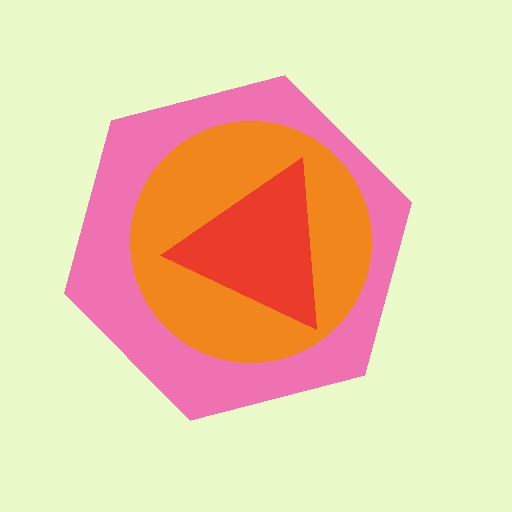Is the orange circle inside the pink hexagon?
Yes.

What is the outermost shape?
The pink hexagon.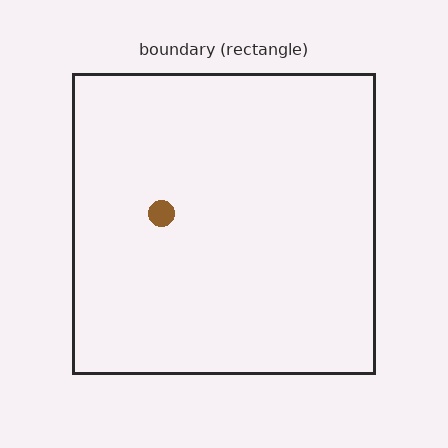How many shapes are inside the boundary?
1 inside, 0 outside.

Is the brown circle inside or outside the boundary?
Inside.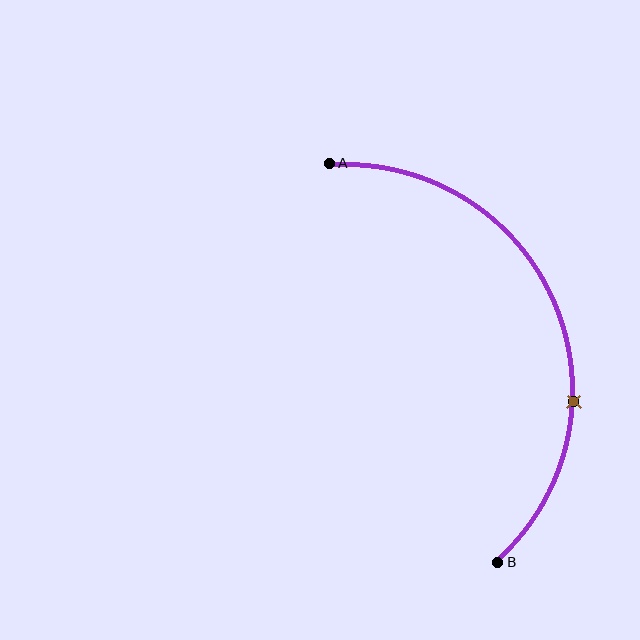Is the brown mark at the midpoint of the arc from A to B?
No. The brown mark lies on the arc but is closer to endpoint B. The arc midpoint would be at the point on the curve equidistant along the arc from both A and B.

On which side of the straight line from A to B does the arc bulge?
The arc bulges to the right of the straight line connecting A and B.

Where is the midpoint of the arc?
The arc midpoint is the point on the curve farthest from the straight line joining A and B. It sits to the right of that line.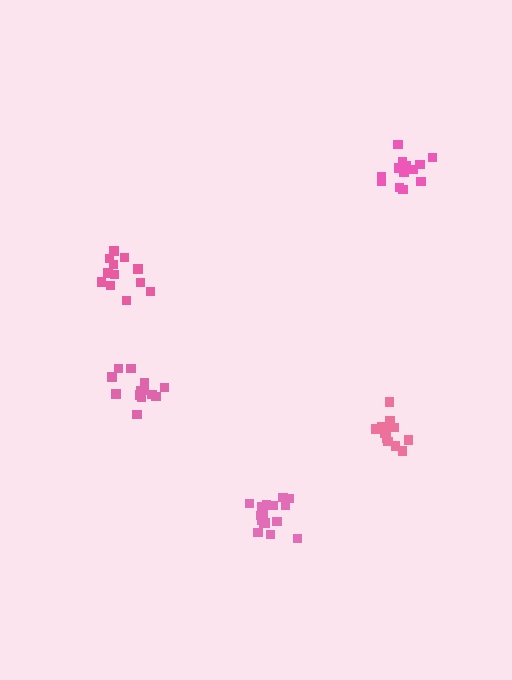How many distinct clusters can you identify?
There are 5 distinct clusters.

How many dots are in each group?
Group 1: 16 dots, Group 2: 14 dots, Group 3: 13 dots, Group 4: 12 dots, Group 5: 14 dots (69 total).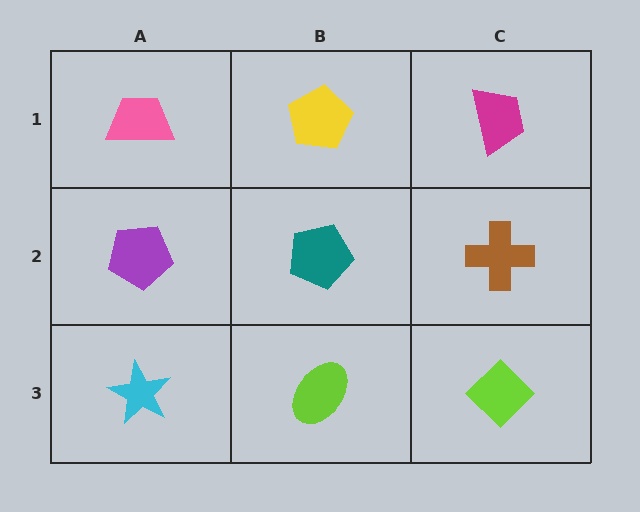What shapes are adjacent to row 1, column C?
A brown cross (row 2, column C), a yellow pentagon (row 1, column B).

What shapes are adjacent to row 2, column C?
A magenta trapezoid (row 1, column C), a lime diamond (row 3, column C), a teal pentagon (row 2, column B).